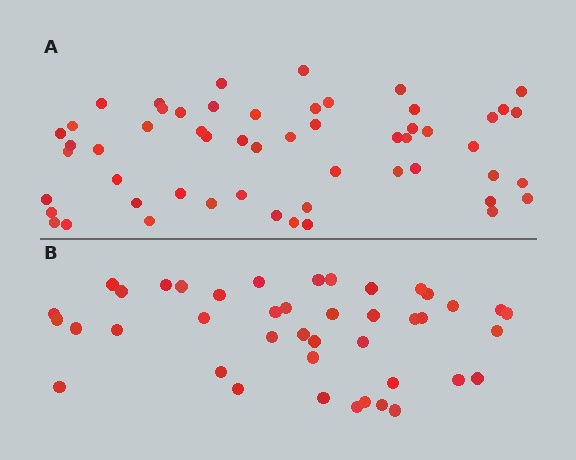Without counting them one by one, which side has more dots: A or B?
Region A (the top region) has more dots.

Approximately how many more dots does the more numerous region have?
Region A has approximately 15 more dots than region B.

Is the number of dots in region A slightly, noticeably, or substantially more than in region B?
Region A has noticeably more, but not dramatically so. The ratio is roughly 1.3 to 1.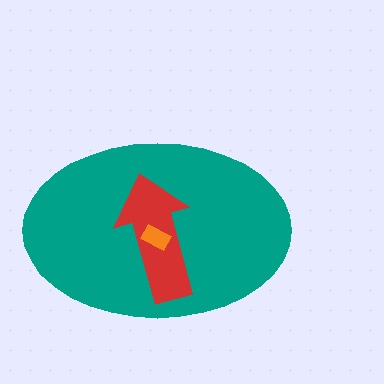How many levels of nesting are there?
3.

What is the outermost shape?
The teal ellipse.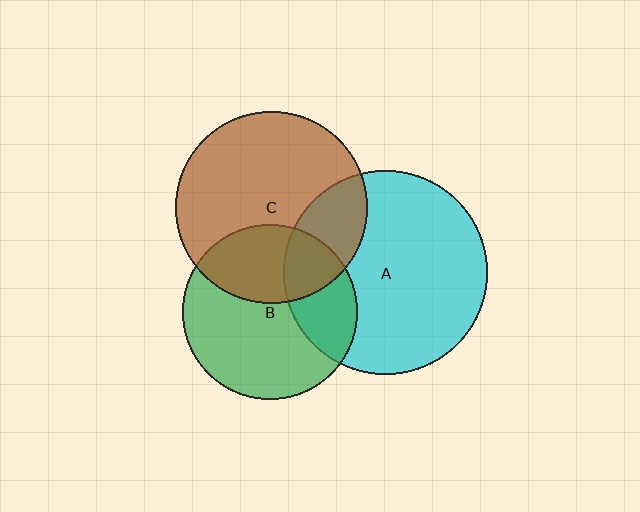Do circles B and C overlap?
Yes.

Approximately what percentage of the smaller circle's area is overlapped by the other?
Approximately 35%.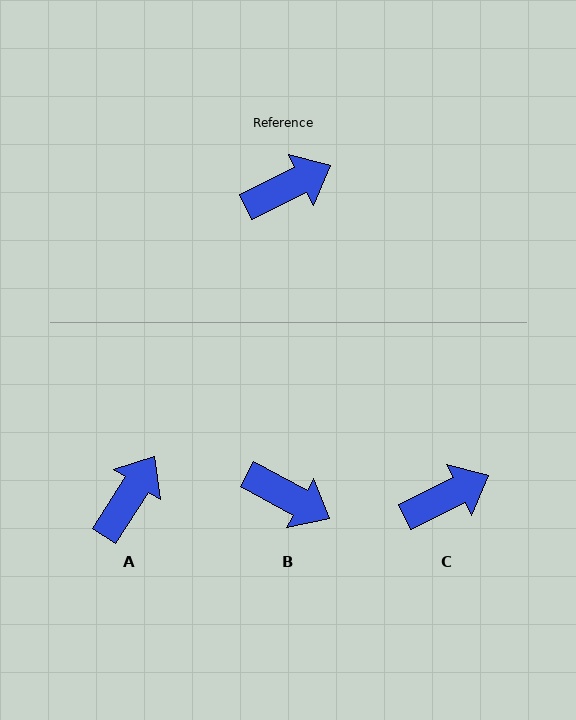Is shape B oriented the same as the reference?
No, it is off by about 54 degrees.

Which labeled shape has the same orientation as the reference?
C.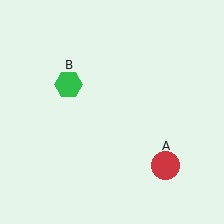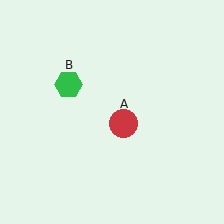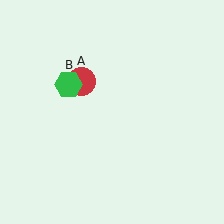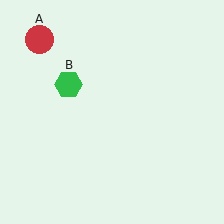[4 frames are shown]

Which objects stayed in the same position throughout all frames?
Green hexagon (object B) remained stationary.